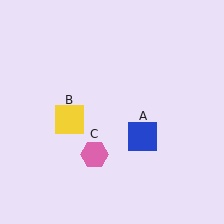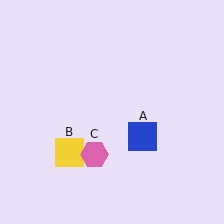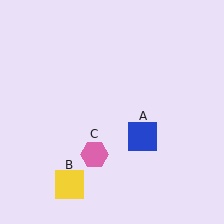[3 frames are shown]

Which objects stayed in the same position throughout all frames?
Blue square (object A) and pink hexagon (object C) remained stationary.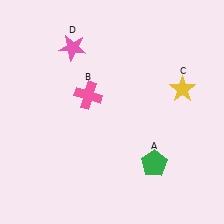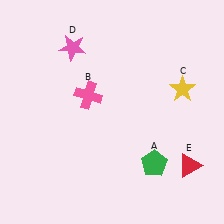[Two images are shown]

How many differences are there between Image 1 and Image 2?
There is 1 difference between the two images.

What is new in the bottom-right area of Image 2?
A red triangle (E) was added in the bottom-right area of Image 2.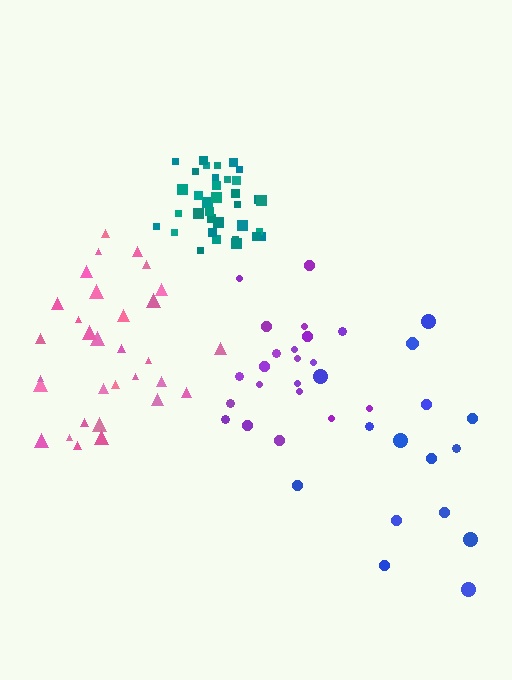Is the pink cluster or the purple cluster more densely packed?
Purple.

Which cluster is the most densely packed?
Teal.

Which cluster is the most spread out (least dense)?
Blue.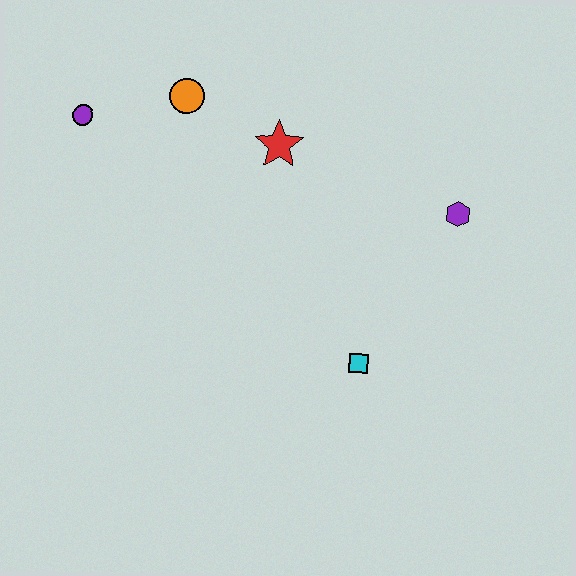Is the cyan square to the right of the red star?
Yes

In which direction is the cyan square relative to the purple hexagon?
The cyan square is below the purple hexagon.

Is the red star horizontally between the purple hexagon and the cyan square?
No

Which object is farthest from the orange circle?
The cyan square is farthest from the orange circle.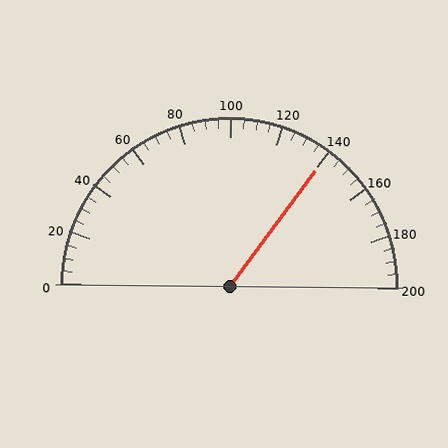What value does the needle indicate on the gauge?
The needle indicates approximately 140.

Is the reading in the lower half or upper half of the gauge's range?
The reading is in the upper half of the range (0 to 200).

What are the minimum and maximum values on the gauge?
The gauge ranges from 0 to 200.